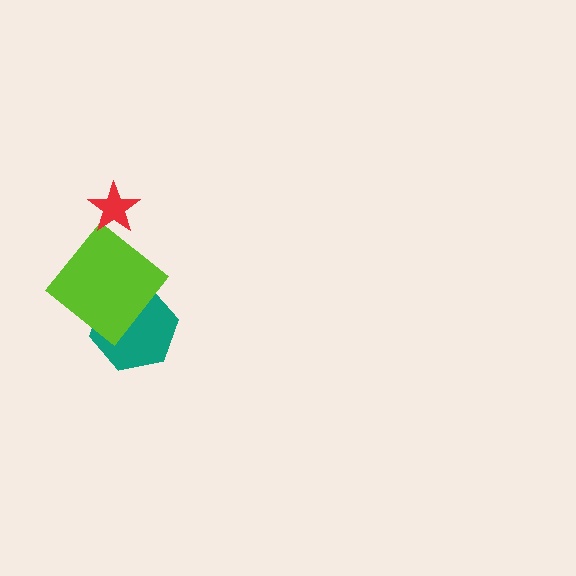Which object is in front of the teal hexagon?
The lime diamond is in front of the teal hexagon.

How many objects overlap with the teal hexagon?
1 object overlaps with the teal hexagon.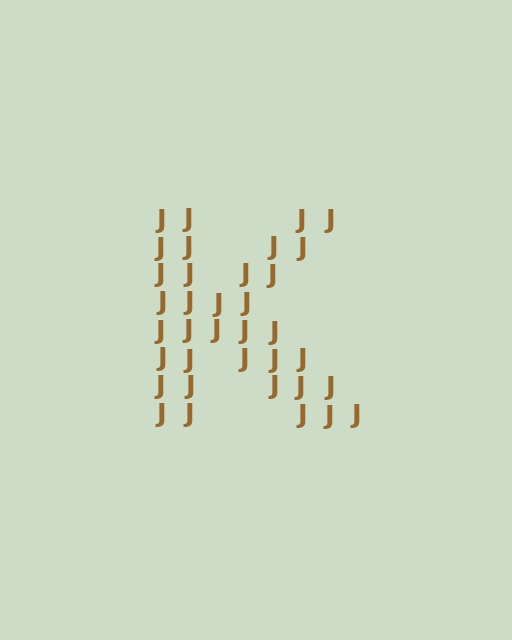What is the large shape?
The large shape is the letter K.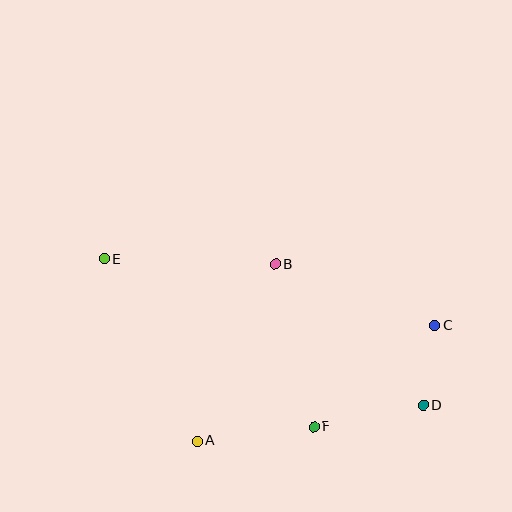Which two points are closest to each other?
Points C and D are closest to each other.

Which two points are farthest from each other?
Points D and E are farthest from each other.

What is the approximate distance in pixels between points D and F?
The distance between D and F is approximately 112 pixels.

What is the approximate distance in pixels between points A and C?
The distance between A and C is approximately 264 pixels.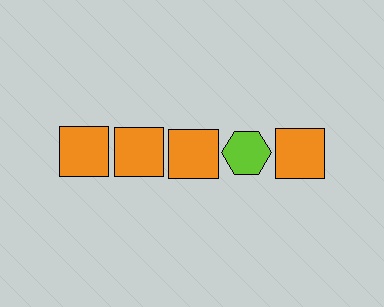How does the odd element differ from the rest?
It differs in both color (lime instead of orange) and shape (hexagon instead of square).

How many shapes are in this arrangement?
There are 5 shapes arranged in a grid pattern.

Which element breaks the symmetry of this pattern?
The lime hexagon in the top row, second from right column breaks the symmetry. All other shapes are orange squares.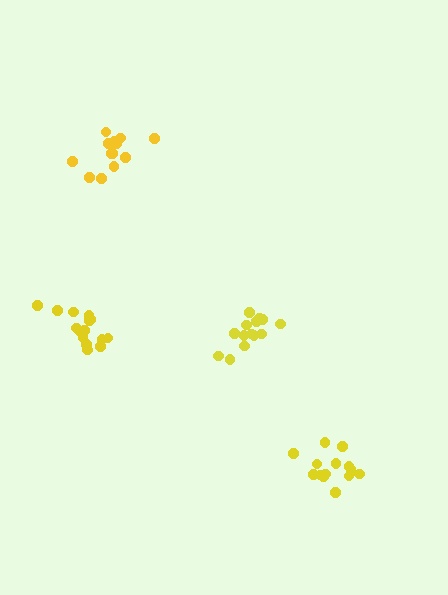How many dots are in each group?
Group 1: 14 dots, Group 2: 15 dots, Group 3: 14 dots, Group 4: 14 dots (57 total).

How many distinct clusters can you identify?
There are 4 distinct clusters.